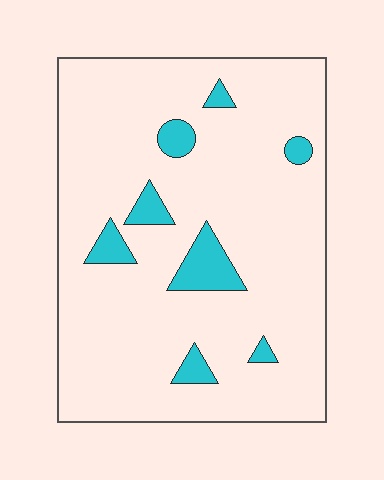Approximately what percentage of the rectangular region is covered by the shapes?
Approximately 10%.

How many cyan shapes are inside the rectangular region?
8.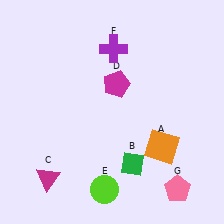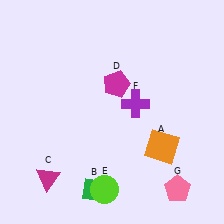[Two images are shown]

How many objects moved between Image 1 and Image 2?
2 objects moved between the two images.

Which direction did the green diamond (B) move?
The green diamond (B) moved left.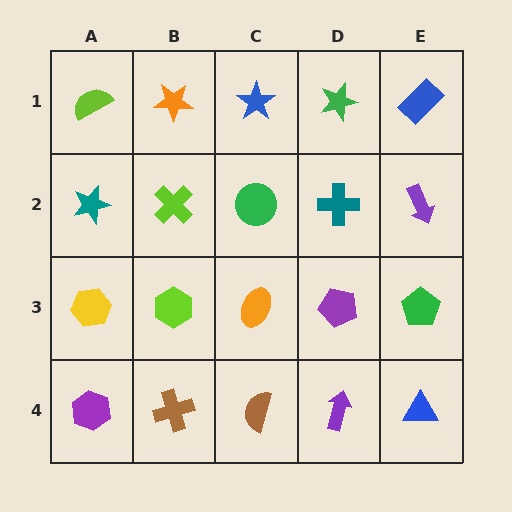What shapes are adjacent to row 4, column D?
A purple pentagon (row 3, column D), a brown semicircle (row 4, column C), a blue triangle (row 4, column E).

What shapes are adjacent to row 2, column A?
A lime semicircle (row 1, column A), a yellow hexagon (row 3, column A), a lime cross (row 2, column B).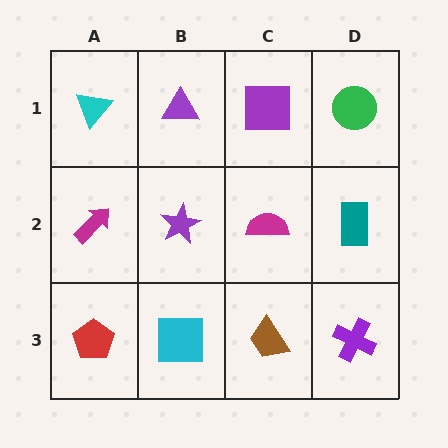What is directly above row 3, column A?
A magenta arrow.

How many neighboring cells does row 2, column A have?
3.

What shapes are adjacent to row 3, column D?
A teal rectangle (row 2, column D), a brown trapezoid (row 3, column C).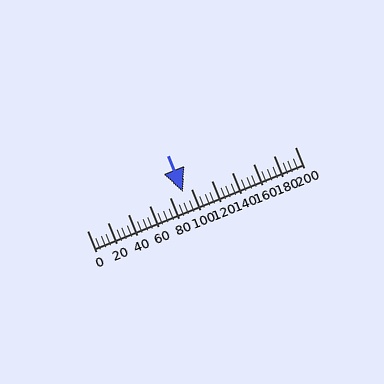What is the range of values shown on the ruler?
The ruler shows values from 0 to 200.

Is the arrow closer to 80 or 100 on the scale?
The arrow is closer to 100.